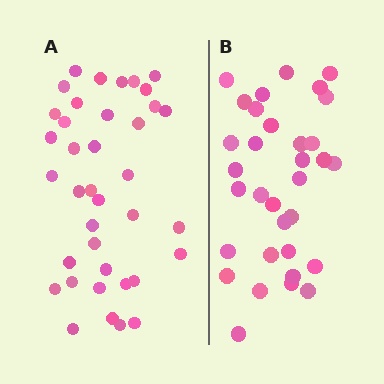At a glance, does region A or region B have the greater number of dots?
Region A (the left region) has more dots.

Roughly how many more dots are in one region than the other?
Region A has about 5 more dots than region B.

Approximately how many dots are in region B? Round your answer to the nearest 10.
About 30 dots. (The exact count is 33, which rounds to 30.)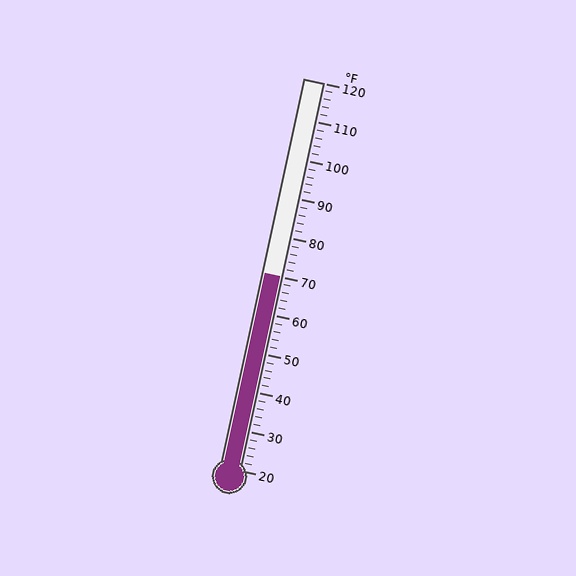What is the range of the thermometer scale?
The thermometer scale ranges from 20°F to 120°F.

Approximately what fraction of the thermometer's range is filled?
The thermometer is filled to approximately 50% of its range.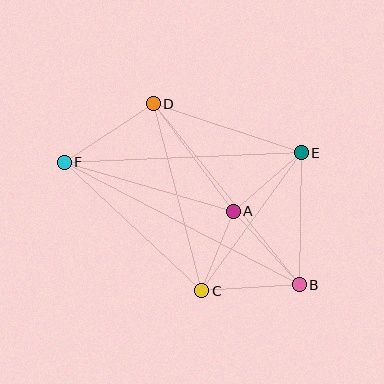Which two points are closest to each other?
Points A and C are closest to each other.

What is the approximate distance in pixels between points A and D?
The distance between A and D is approximately 134 pixels.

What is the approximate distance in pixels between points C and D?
The distance between C and D is approximately 193 pixels.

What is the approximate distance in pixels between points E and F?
The distance between E and F is approximately 237 pixels.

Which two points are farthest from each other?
Points B and F are farthest from each other.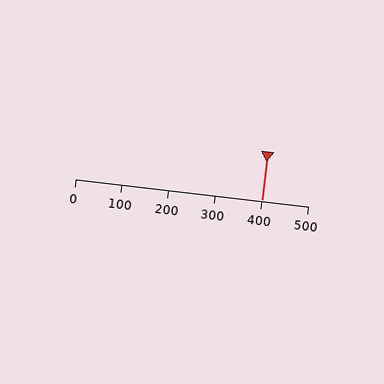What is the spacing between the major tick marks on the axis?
The major ticks are spaced 100 apart.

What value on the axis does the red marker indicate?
The marker indicates approximately 400.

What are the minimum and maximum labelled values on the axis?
The axis runs from 0 to 500.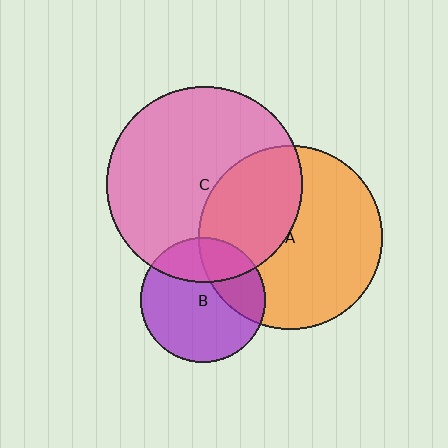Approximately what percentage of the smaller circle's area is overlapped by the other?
Approximately 30%.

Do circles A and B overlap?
Yes.